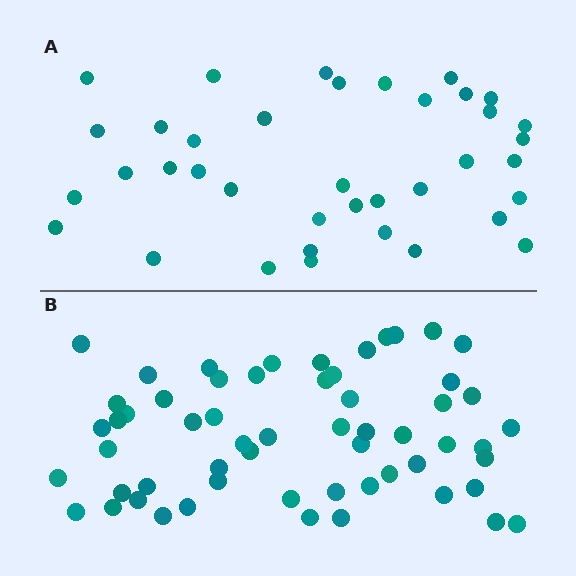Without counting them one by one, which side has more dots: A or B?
Region B (the bottom region) has more dots.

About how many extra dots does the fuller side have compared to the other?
Region B has approximately 20 more dots than region A.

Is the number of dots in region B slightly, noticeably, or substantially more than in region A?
Region B has substantially more. The ratio is roughly 1.5 to 1.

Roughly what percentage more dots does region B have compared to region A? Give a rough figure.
About 55% more.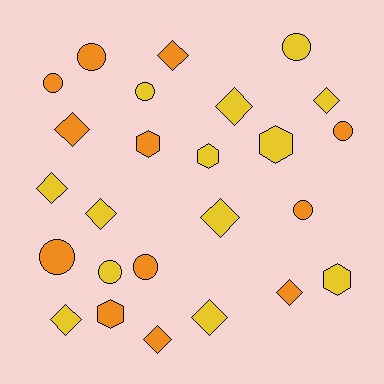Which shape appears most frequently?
Diamond, with 11 objects.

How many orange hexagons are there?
There are 2 orange hexagons.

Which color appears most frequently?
Yellow, with 13 objects.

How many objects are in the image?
There are 25 objects.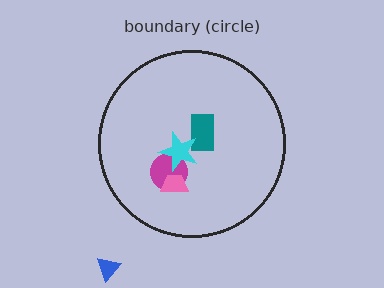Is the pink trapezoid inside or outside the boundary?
Inside.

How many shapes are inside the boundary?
4 inside, 1 outside.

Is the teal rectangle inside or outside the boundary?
Inside.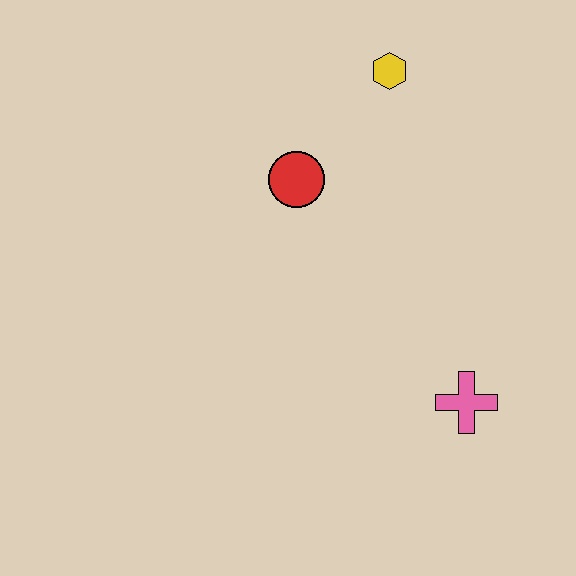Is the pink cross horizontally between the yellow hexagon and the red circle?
No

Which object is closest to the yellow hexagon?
The red circle is closest to the yellow hexagon.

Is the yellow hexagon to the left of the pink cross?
Yes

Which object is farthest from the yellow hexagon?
The pink cross is farthest from the yellow hexagon.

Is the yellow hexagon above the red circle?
Yes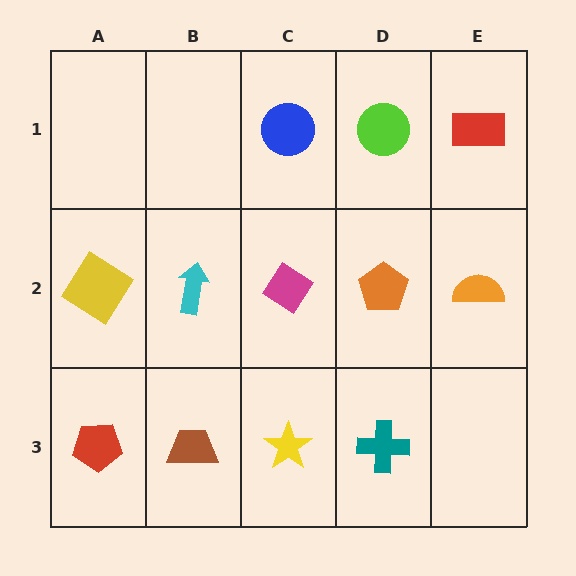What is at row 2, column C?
A magenta diamond.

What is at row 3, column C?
A yellow star.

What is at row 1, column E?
A red rectangle.